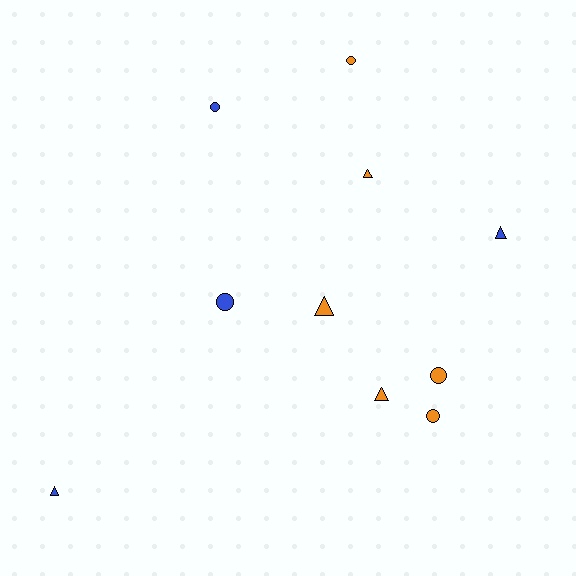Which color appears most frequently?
Orange, with 6 objects.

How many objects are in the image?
There are 10 objects.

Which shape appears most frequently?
Circle, with 5 objects.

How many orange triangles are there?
There are 3 orange triangles.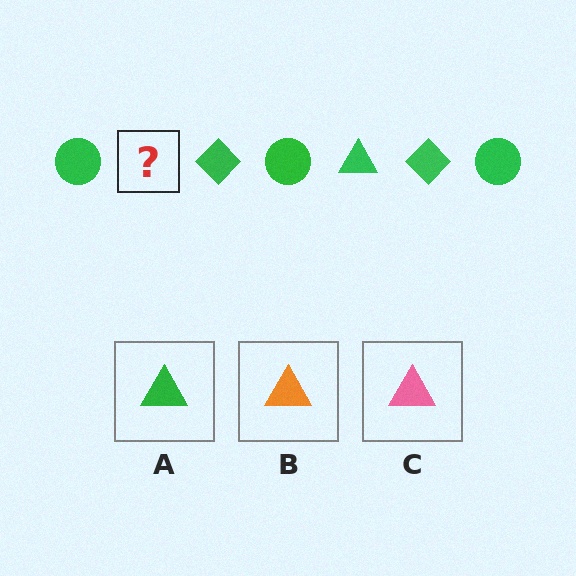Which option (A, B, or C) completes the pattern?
A.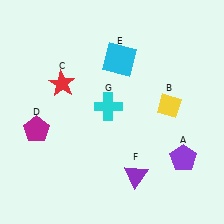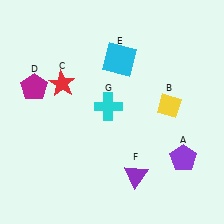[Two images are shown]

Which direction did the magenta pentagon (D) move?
The magenta pentagon (D) moved up.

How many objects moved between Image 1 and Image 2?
1 object moved between the two images.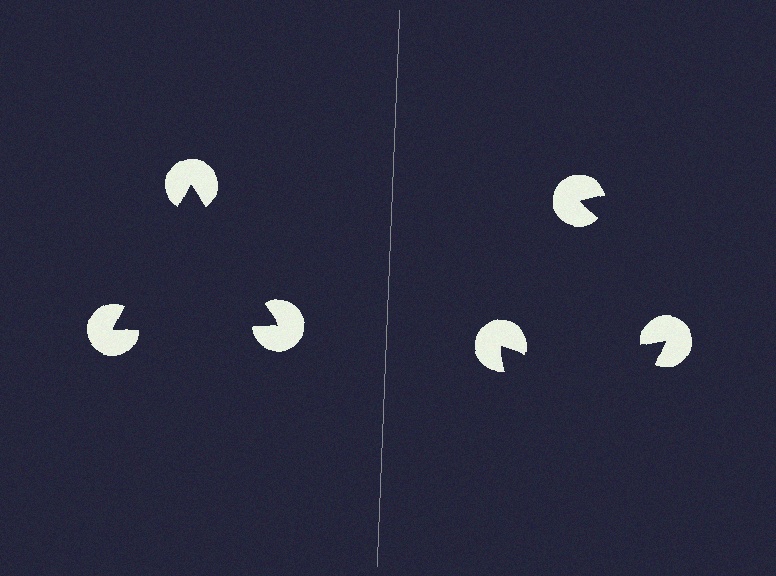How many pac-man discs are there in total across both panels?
6 — 3 on each side.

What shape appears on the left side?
An illusory triangle.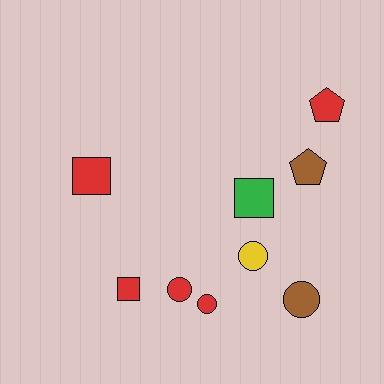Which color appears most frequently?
Red, with 5 objects.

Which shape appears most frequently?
Circle, with 4 objects.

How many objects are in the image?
There are 9 objects.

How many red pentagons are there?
There is 1 red pentagon.